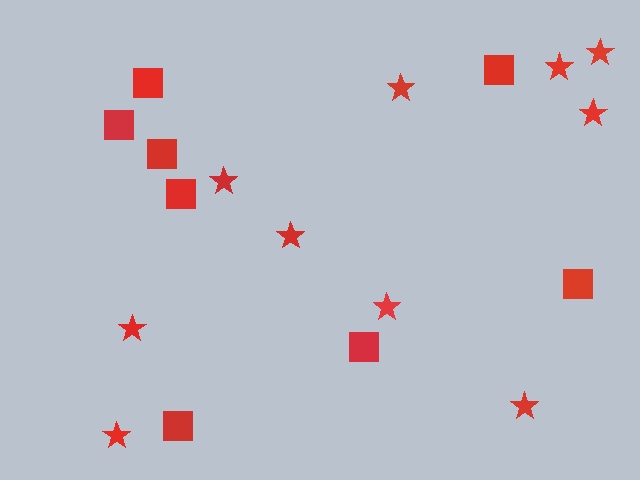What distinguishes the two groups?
There are 2 groups: one group of stars (10) and one group of squares (8).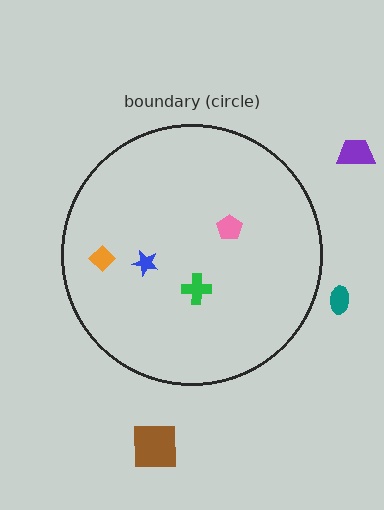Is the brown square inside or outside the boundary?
Outside.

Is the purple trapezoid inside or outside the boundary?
Outside.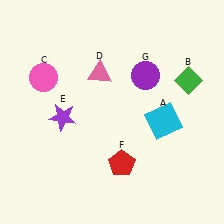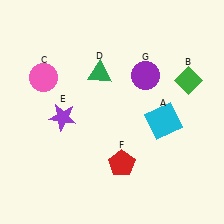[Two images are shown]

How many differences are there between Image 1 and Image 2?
There is 1 difference between the two images.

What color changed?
The triangle (D) changed from pink in Image 1 to green in Image 2.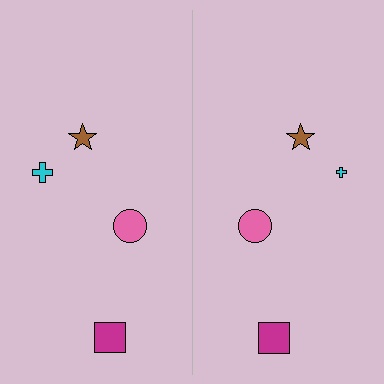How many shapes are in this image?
There are 8 shapes in this image.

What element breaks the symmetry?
The cyan cross on the right side has a different size than its mirror counterpart.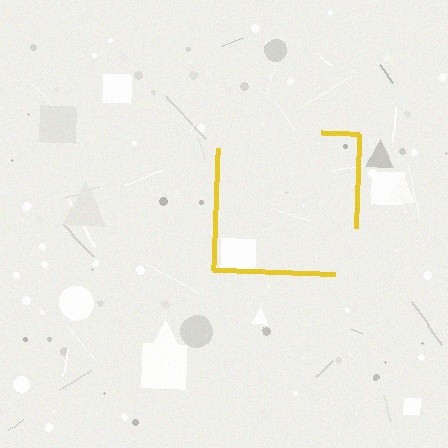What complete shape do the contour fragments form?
The contour fragments form a square.